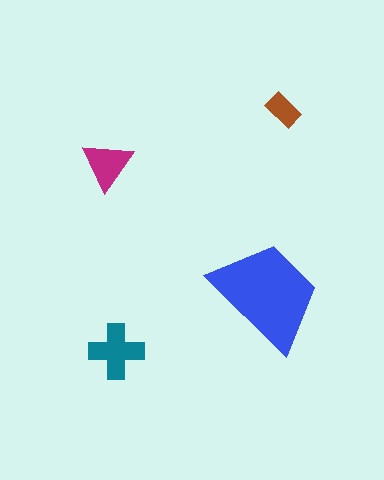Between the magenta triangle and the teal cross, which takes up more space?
The teal cross.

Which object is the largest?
The blue trapezoid.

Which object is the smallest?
The brown rectangle.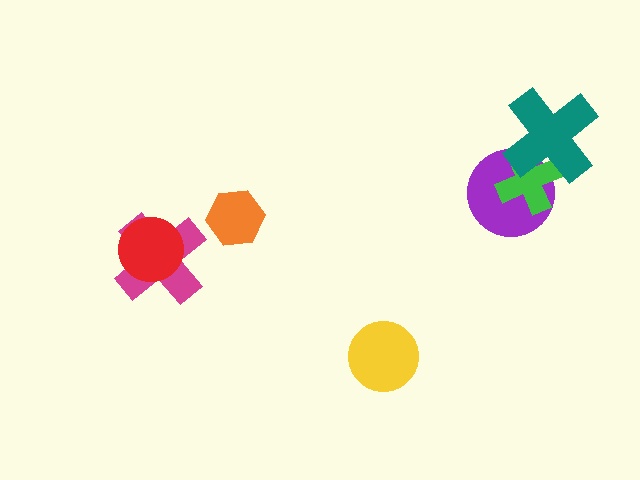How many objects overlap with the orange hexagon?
0 objects overlap with the orange hexagon.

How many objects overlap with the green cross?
2 objects overlap with the green cross.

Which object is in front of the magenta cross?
The red circle is in front of the magenta cross.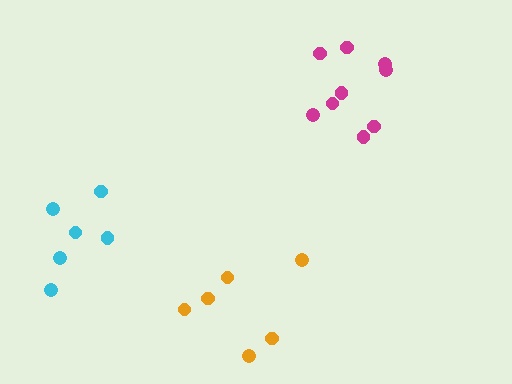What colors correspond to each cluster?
The clusters are colored: magenta, orange, cyan.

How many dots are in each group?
Group 1: 9 dots, Group 2: 6 dots, Group 3: 6 dots (21 total).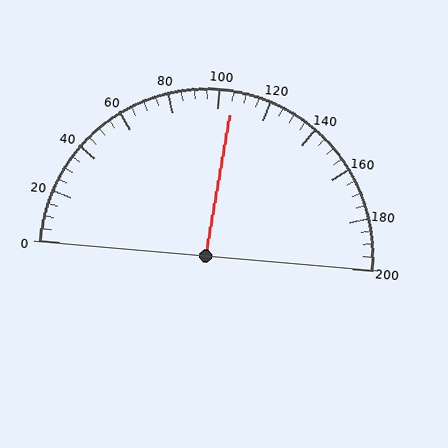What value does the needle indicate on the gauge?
The needle indicates approximately 105.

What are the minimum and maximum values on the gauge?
The gauge ranges from 0 to 200.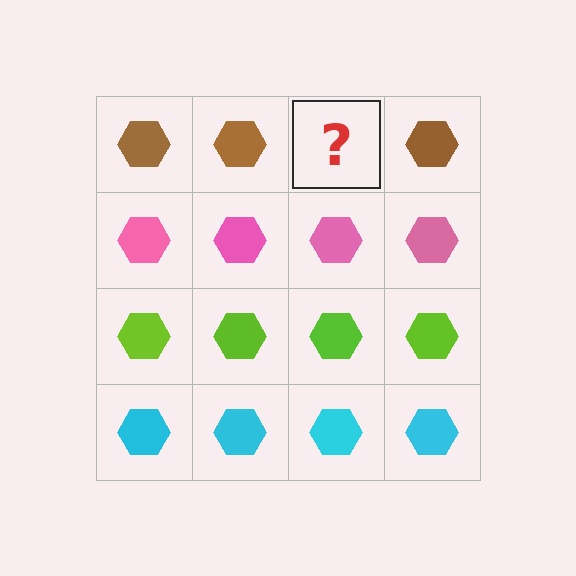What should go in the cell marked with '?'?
The missing cell should contain a brown hexagon.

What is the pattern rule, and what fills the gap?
The rule is that each row has a consistent color. The gap should be filled with a brown hexagon.